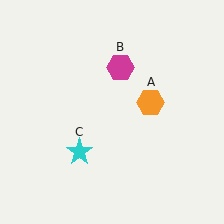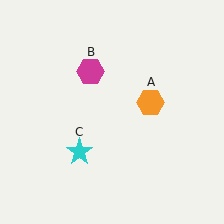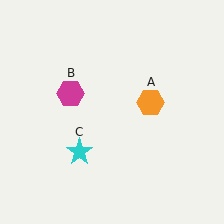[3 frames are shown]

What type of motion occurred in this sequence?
The magenta hexagon (object B) rotated counterclockwise around the center of the scene.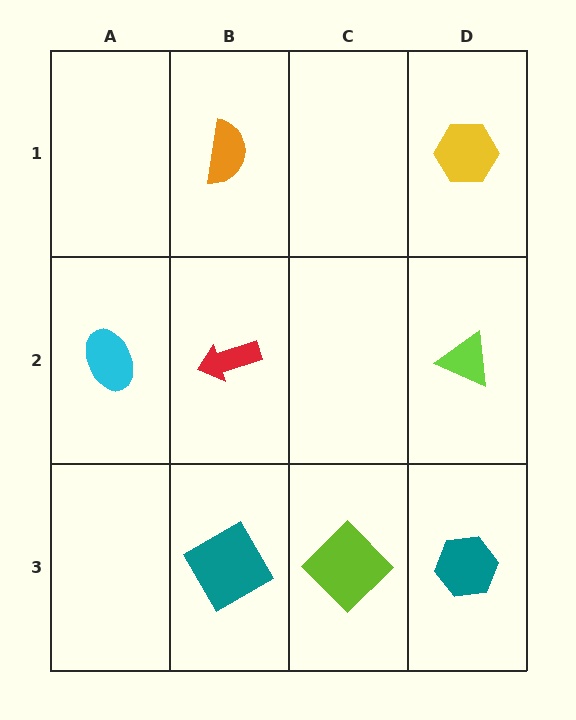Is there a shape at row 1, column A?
No, that cell is empty.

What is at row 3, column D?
A teal hexagon.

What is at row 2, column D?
A lime triangle.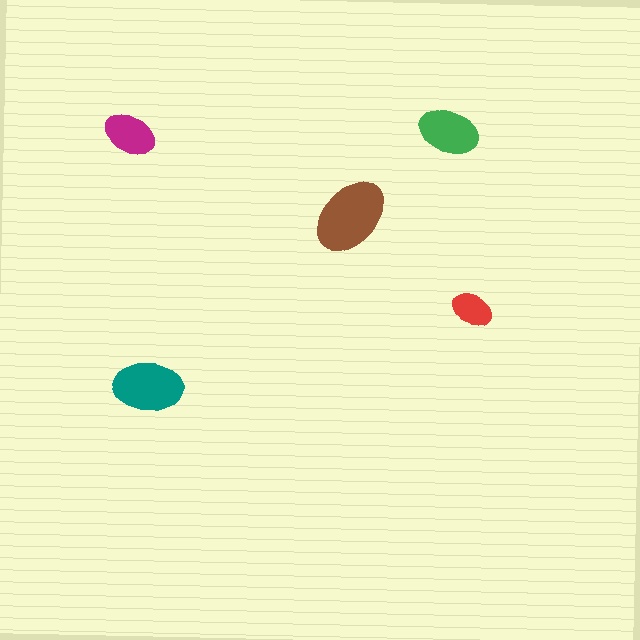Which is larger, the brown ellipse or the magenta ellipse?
The brown one.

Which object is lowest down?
The teal ellipse is bottommost.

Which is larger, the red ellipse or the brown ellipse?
The brown one.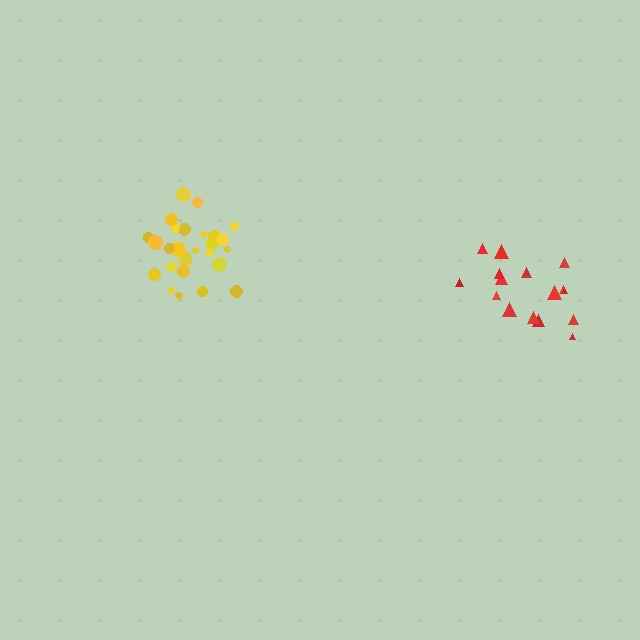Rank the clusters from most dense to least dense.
yellow, red.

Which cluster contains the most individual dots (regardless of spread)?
Yellow (29).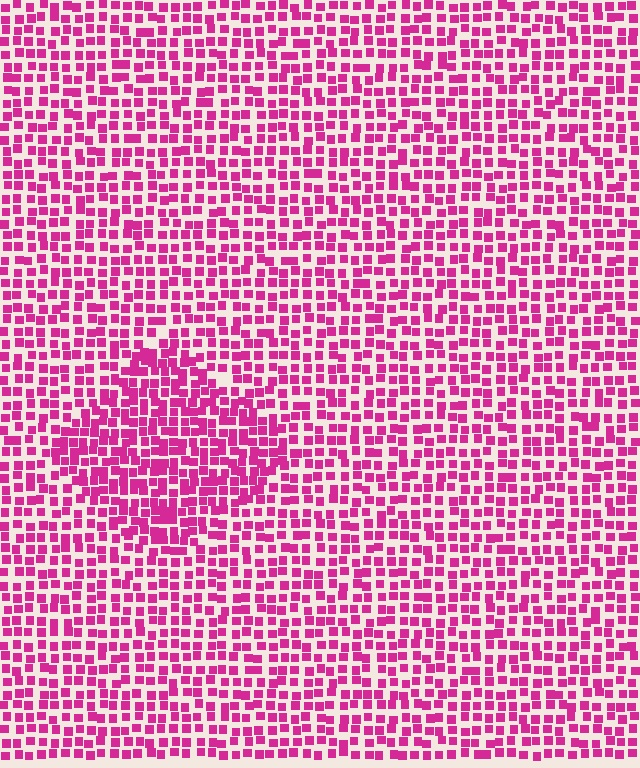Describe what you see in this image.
The image contains small magenta elements arranged at two different densities. A diamond-shaped region is visible where the elements are more densely packed than the surrounding area.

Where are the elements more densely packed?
The elements are more densely packed inside the diamond boundary.